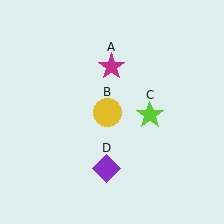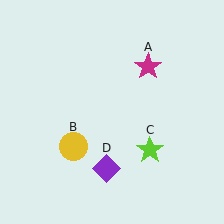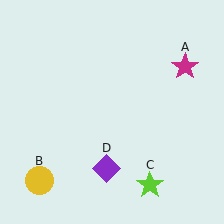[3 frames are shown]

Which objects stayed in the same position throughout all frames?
Purple diamond (object D) remained stationary.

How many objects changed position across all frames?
3 objects changed position: magenta star (object A), yellow circle (object B), lime star (object C).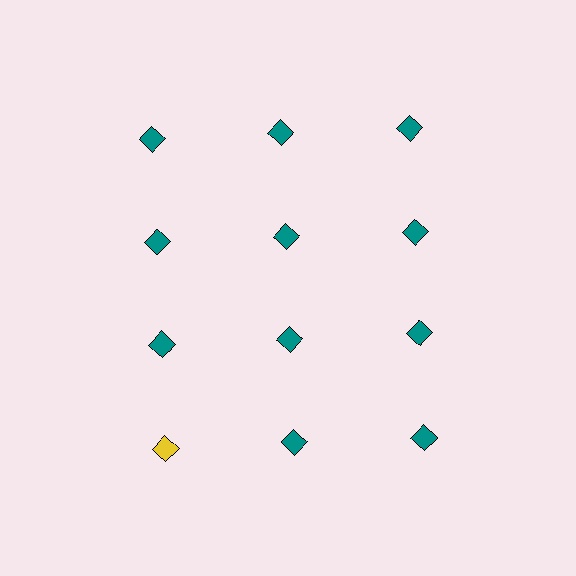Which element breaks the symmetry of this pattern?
The yellow diamond in the fourth row, leftmost column breaks the symmetry. All other shapes are teal diamonds.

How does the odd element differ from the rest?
It has a different color: yellow instead of teal.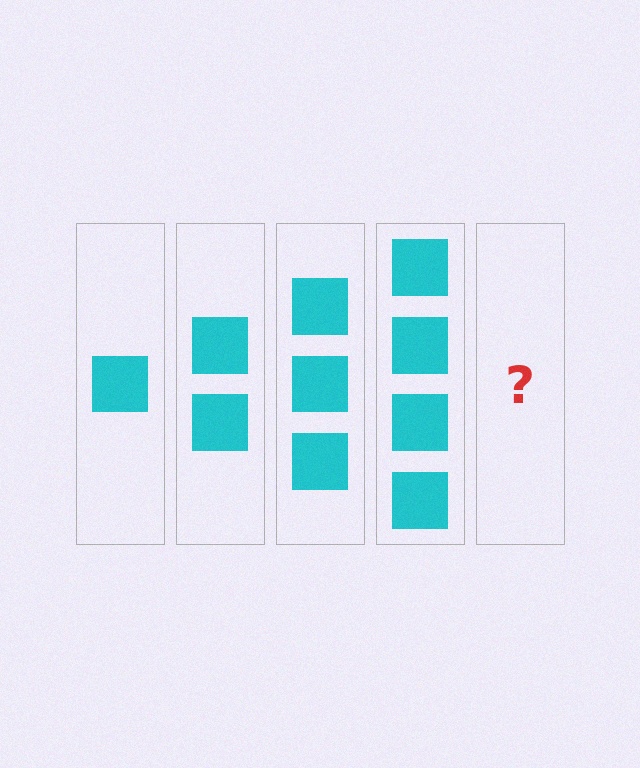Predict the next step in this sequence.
The next step is 5 squares.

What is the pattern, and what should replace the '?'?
The pattern is that each step adds one more square. The '?' should be 5 squares.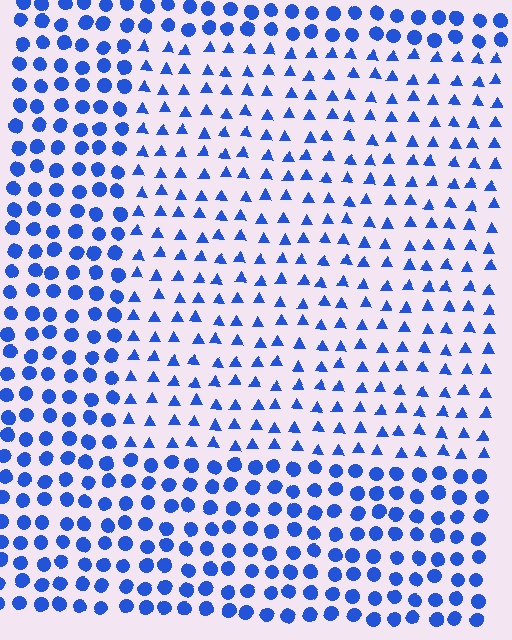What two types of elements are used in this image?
The image uses triangles inside the rectangle region and circles outside it.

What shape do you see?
I see a rectangle.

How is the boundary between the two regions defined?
The boundary is defined by a change in element shape: triangles inside vs. circles outside. All elements share the same color and spacing.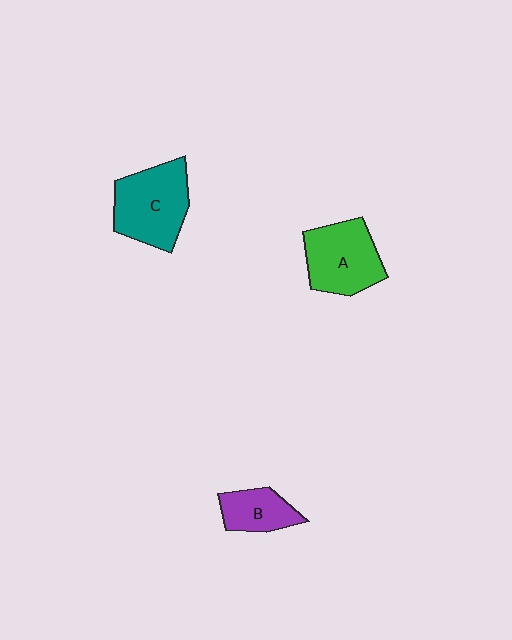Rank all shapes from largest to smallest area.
From largest to smallest: C (teal), A (green), B (purple).